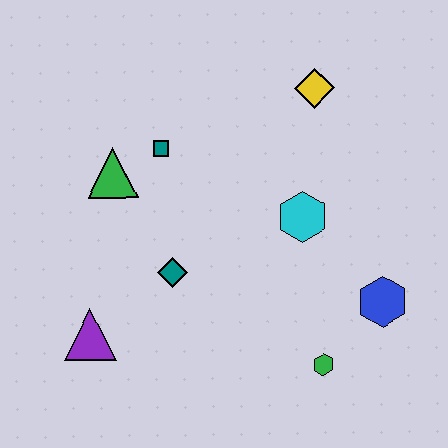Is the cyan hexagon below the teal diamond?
No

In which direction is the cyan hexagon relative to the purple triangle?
The cyan hexagon is to the right of the purple triangle.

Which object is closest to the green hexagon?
The blue hexagon is closest to the green hexagon.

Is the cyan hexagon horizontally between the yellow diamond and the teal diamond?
Yes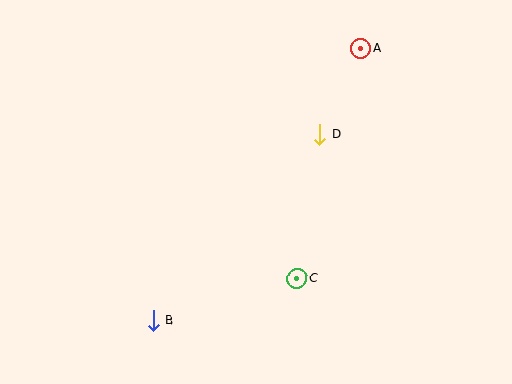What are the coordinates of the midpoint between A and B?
The midpoint between A and B is at (257, 184).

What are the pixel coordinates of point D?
Point D is at (320, 135).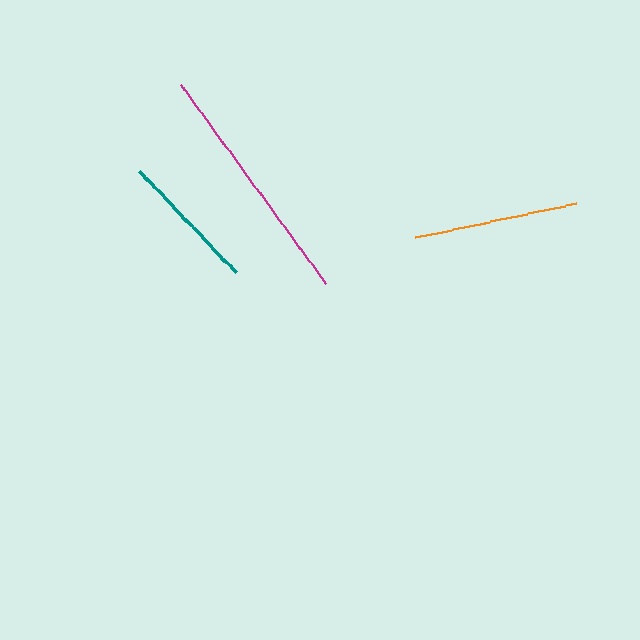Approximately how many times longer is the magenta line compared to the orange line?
The magenta line is approximately 1.5 times the length of the orange line.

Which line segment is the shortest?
The teal line is the shortest at approximately 140 pixels.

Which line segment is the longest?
The magenta line is the longest at approximately 247 pixels.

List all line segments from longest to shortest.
From longest to shortest: magenta, orange, teal.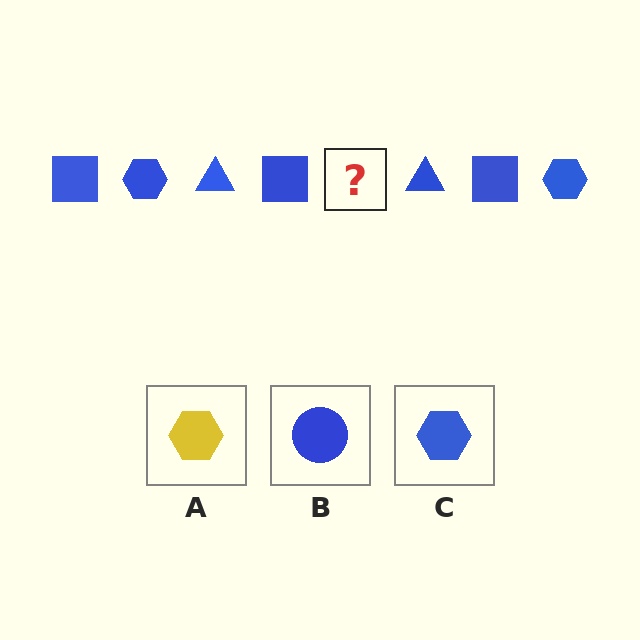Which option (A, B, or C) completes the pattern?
C.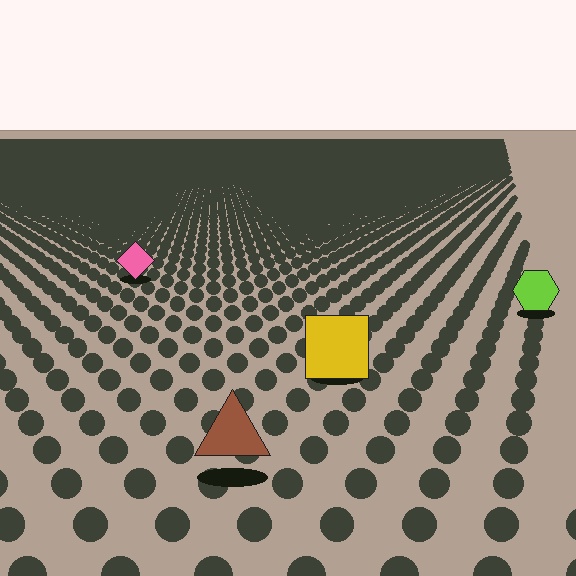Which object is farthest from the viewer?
The pink diamond is farthest from the viewer. It appears smaller and the ground texture around it is denser.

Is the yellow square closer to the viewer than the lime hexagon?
Yes. The yellow square is closer — you can tell from the texture gradient: the ground texture is coarser near it.